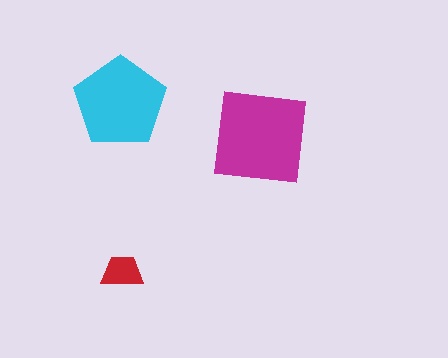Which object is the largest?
The magenta square.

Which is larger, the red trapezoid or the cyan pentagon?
The cyan pentagon.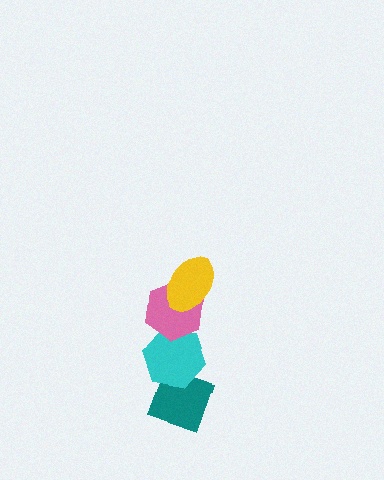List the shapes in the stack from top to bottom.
From top to bottom: the yellow ellipse, the pink hexagon, the cyan hexagon, the teal diamond.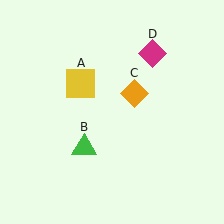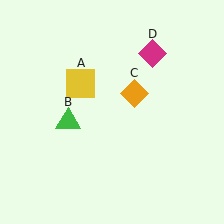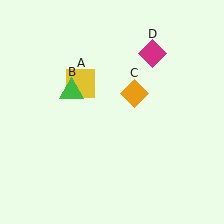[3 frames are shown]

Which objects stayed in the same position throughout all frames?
Yellow square (object A) and orange diamond (object C) and magenta diamond (object D) remained stationary.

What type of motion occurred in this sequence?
The green triangle (object B) rotated clockwise around the center of the scene.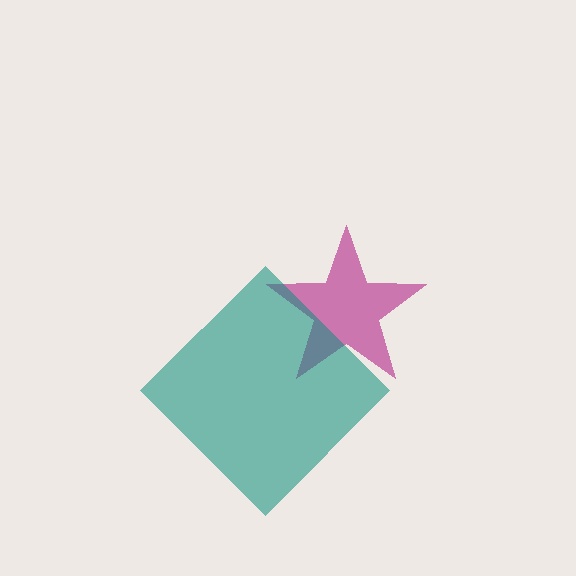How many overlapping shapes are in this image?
There are 2 overlapping shapes in the image.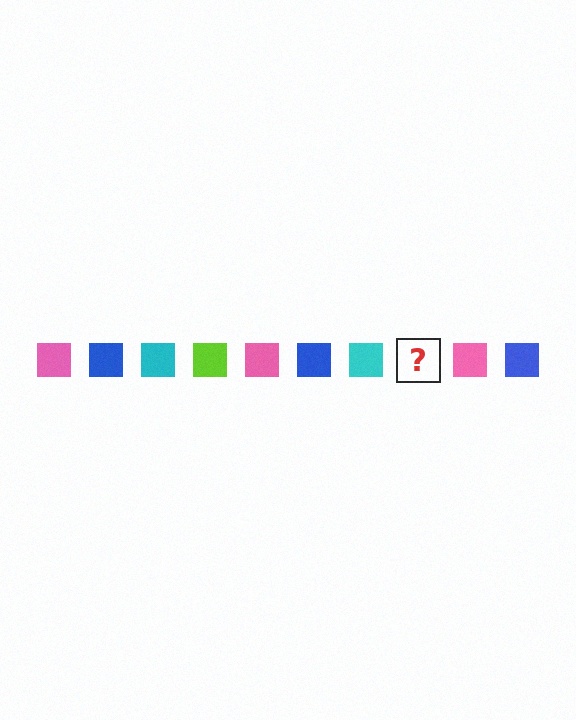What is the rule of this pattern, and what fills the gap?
The rule is that the pattern cycles through pink, blue, cyan, lime squares. The gap should be filled with a lime square.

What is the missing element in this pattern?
The missing element is a lime square.